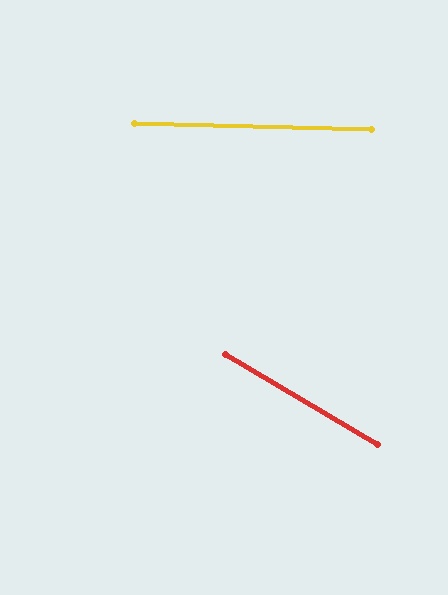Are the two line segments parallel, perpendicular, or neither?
Neither parallel nor perpendicular — they differ by about 29°.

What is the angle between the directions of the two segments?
Approximately 29 degrees.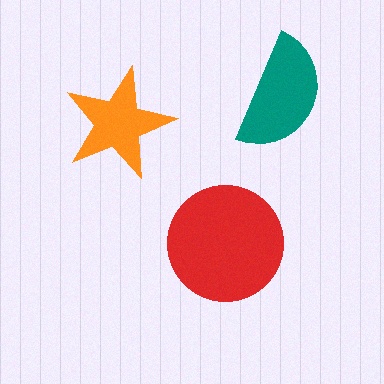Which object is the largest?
The red circle.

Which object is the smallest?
The orange star.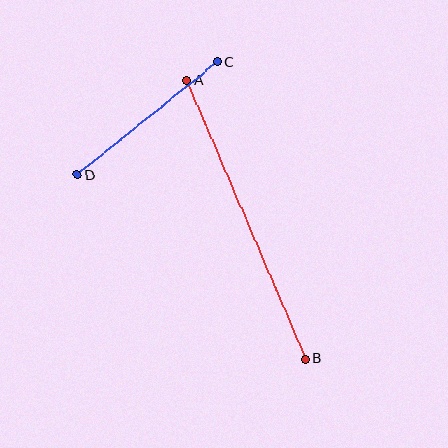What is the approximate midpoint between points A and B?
The midpoint is at approximately (246, 220) pixels.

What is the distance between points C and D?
The distance is approximately 180 pixels.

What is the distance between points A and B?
The distance is approximately 303 pixels.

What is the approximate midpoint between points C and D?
The midpoint is at approximately (147, 119) pixels.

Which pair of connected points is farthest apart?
Points A and B are farthest apart.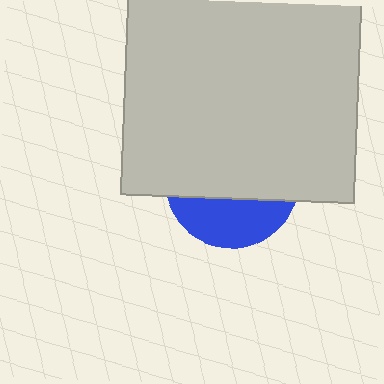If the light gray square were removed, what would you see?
You would see the complete blue circle.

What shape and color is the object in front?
The object in front is a light gray square.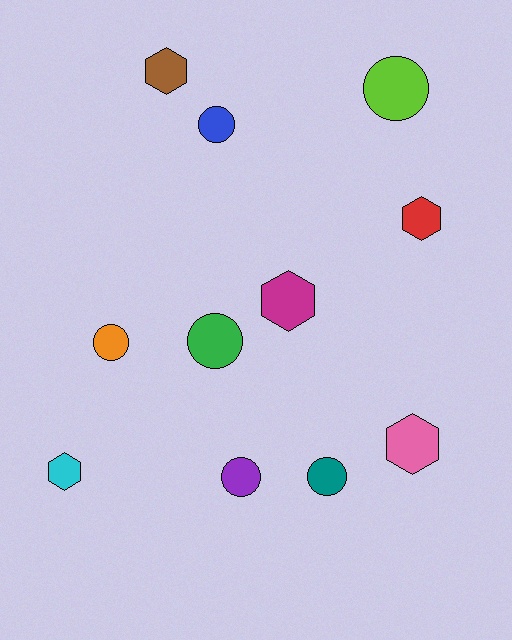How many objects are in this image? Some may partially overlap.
There are 11 objects.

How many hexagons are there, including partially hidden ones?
There are 5 hexagons.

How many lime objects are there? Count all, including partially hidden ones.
There is 1 lime object.